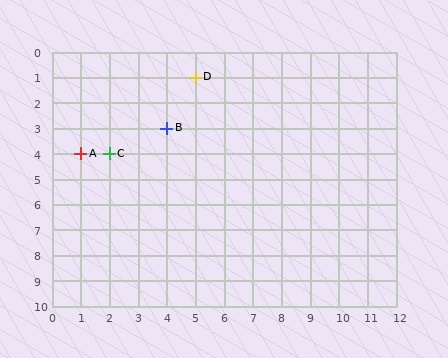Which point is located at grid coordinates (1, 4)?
Point A is at (1, 4).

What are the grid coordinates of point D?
Point D is at grid coordinates (5, 1).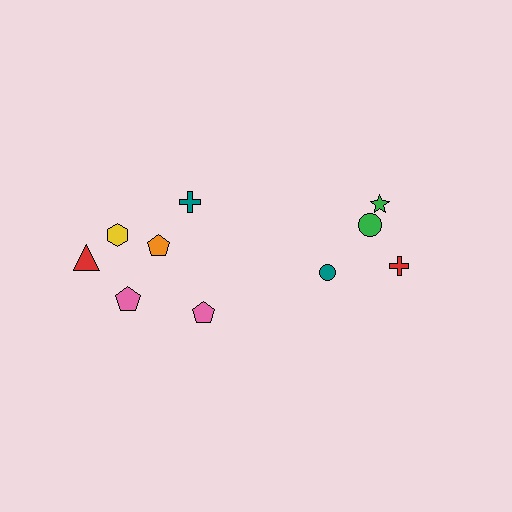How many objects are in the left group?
There are 6 objects.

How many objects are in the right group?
There are 4 objects.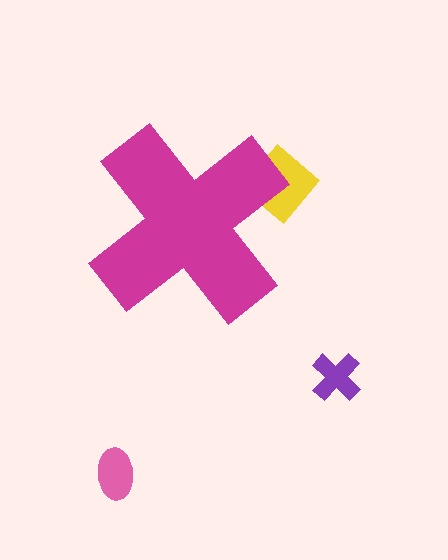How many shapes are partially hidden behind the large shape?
1 shape is partially hidden.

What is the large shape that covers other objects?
A magenta cross.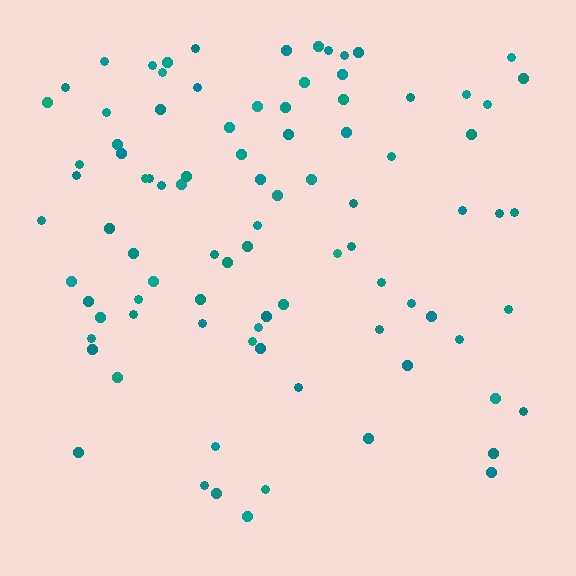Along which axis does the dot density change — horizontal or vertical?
Vertical.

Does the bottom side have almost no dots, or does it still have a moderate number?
Still a moderate number, just noticeably fewer than the top.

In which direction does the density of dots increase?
From bottom to top, with the top side densest.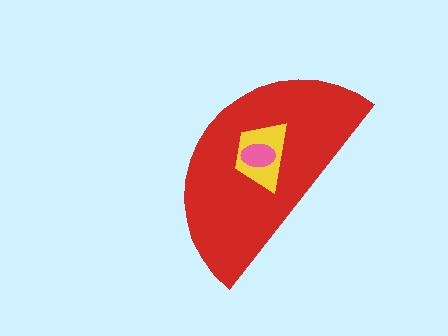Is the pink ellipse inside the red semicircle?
Yes.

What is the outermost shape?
The red semicircle.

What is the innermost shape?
The pink ellipse.